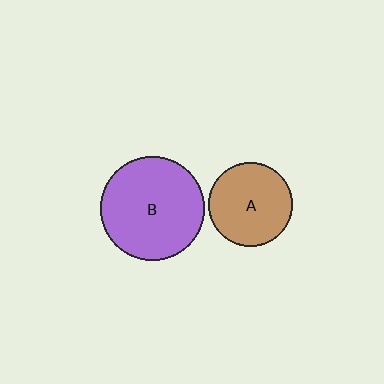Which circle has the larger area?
Circle B (purple).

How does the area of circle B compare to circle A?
Approximately 1.5 times.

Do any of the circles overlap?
No, none of the circles overlap.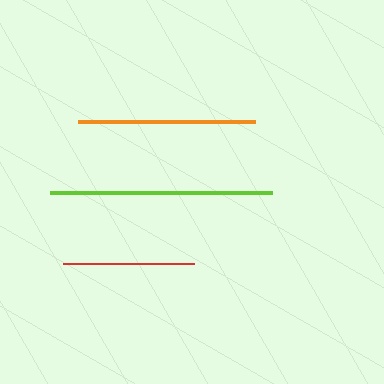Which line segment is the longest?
The lime line is the longest at approximately 222 pixels.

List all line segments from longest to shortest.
From longest to shortest: lime, orange, red.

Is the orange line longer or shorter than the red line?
The orange line is longer than the red line.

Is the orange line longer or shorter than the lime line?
The lime line is longer than the orange line.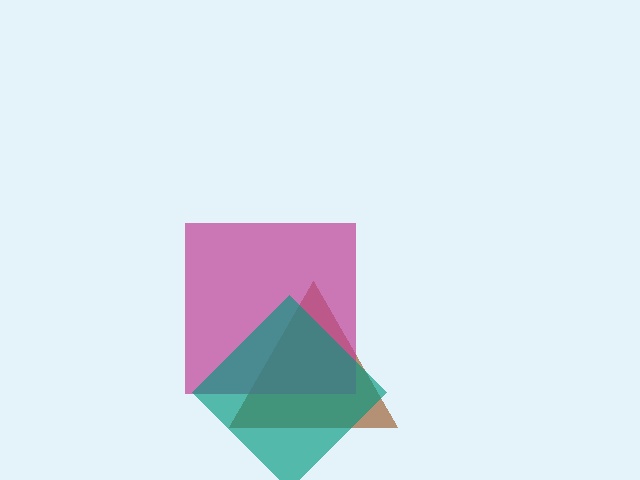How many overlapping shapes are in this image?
There are 3 overlapping shapes in the image.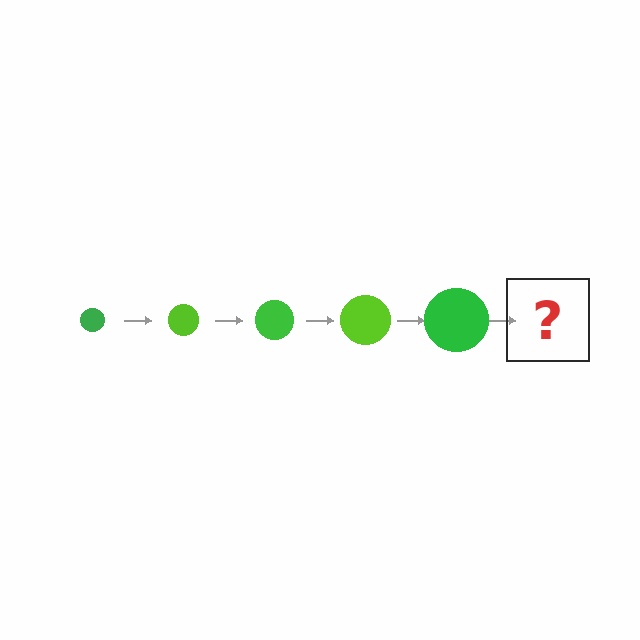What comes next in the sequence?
The next element should be a lime circle, larger than the previous one.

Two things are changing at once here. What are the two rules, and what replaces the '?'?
The two rules are that the circle grows larger each step and the color cycles through green and lime. The '?' should be a lime circle, larger than the previous one.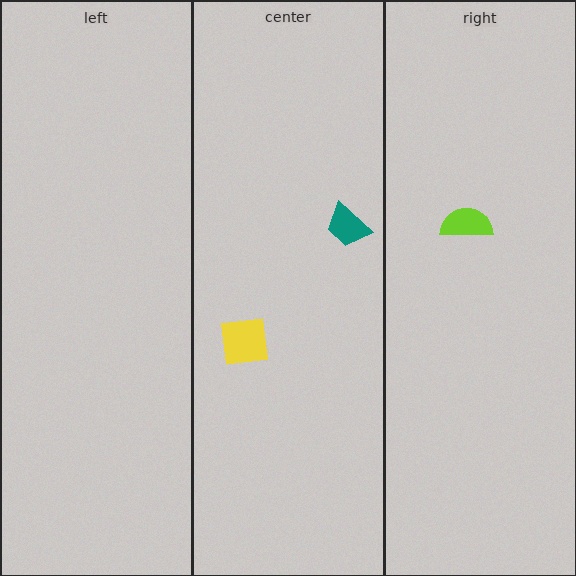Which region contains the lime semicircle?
The right region.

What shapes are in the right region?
The lime semicircle.